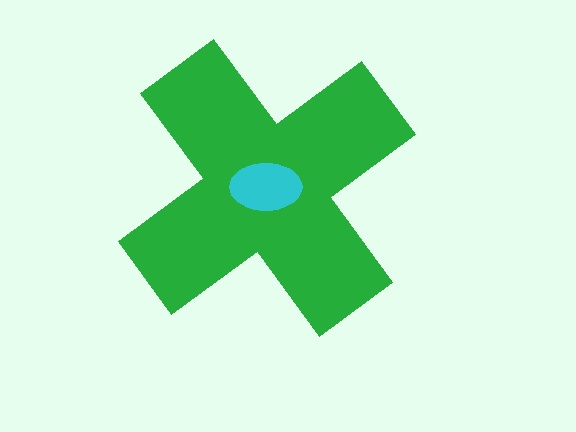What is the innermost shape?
The cyan ellipse.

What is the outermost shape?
The green cross.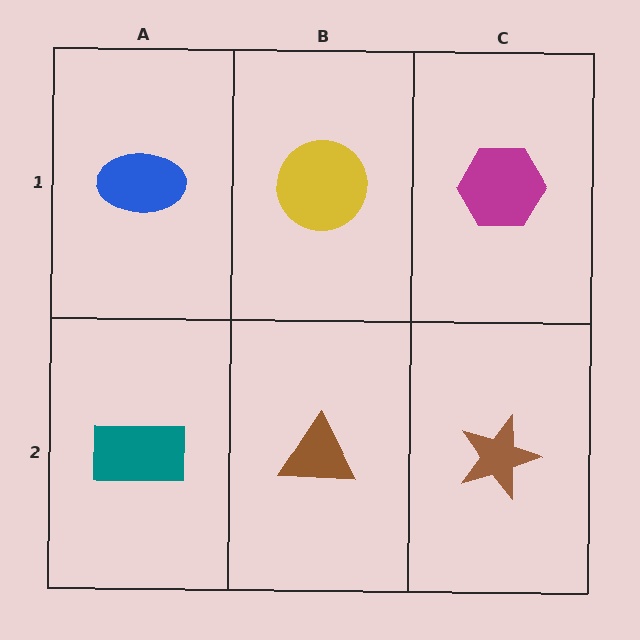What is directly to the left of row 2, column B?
A teal rectangle.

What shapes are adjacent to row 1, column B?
A brown triangle (row 2, column B), a blue ellipse (row 1, column A), a magenta hexagon (row 1, column C).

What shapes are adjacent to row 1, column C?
A brown star (row 2, column C), a yellow circle (row 1, column B).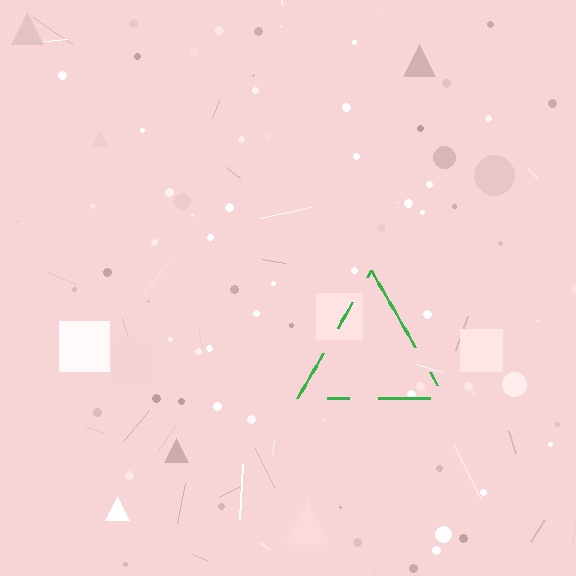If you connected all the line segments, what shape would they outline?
They would outline a triangle.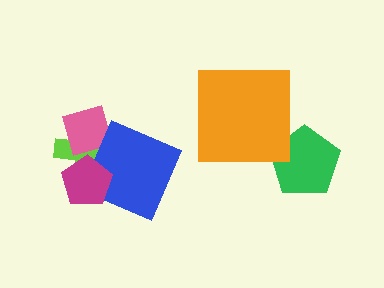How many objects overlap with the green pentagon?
0 objects overlap with the green pentagon.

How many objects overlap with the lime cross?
3 objects overlap with the lime cross.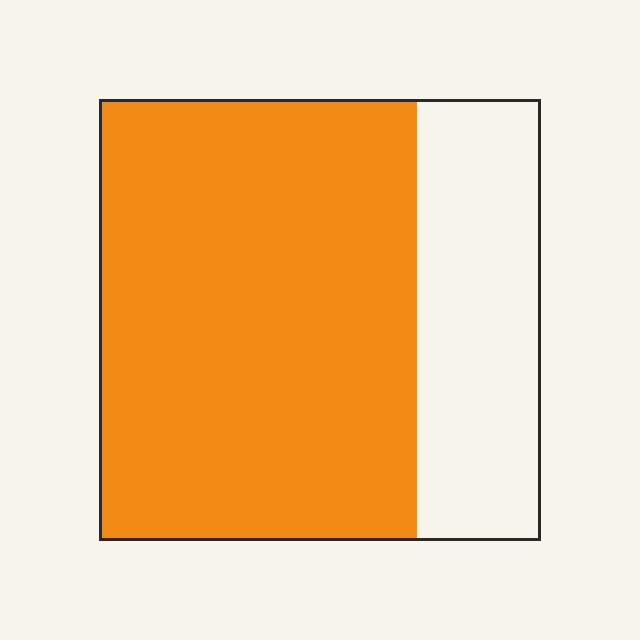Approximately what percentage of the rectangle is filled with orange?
Approximately 70%.